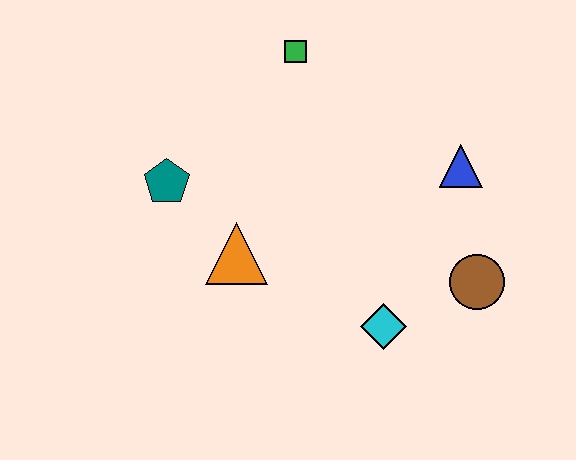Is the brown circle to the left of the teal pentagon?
No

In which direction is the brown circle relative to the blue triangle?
The brown circle is below the blue triangle.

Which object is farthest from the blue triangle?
The teal pentagon is farthest from the blue triangle.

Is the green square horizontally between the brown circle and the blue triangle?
No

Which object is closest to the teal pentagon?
The orange triangle is closest to the teal pentagon.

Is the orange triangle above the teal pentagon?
No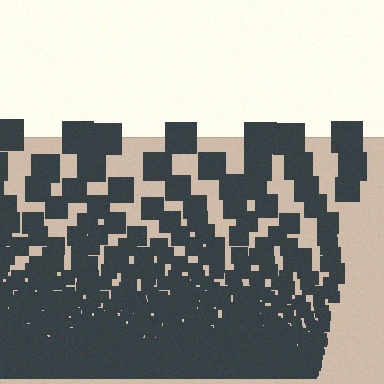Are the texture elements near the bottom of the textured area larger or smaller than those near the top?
Smaller. The gradient is inverted — elements near the bottom are smaller and denser.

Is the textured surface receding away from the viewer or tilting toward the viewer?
The surface appears to tilt toward the viewer. Texture elements get larger and sparser toward the top.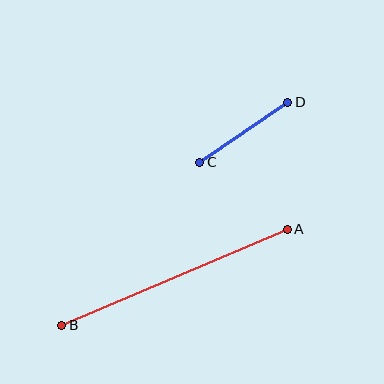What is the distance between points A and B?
The distance is approximately 245 pixels.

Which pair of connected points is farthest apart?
Points A and B are farthest apart.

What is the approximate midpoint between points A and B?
The midpoint is at approximately (175, 277) pixels.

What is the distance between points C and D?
The distance is approximately 106 pixels.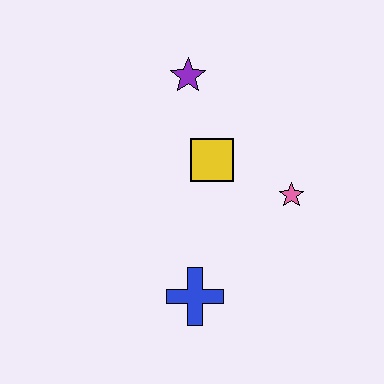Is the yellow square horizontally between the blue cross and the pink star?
Yes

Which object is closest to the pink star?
The yellow square is closest to the pink star.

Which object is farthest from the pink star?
The purple star is farthest from the pink star.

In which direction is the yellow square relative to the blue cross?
The yellow square is above the blue cross.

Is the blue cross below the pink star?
Yes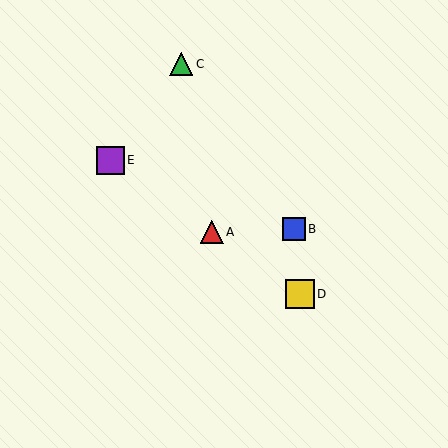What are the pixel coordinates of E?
Object E is at (110, 160).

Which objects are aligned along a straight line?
Objects A, D, E are aligned along a straight line.